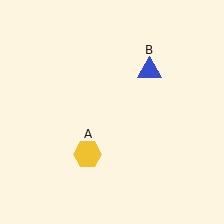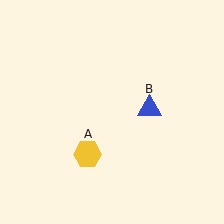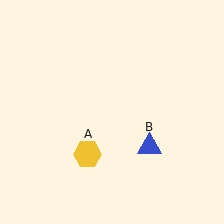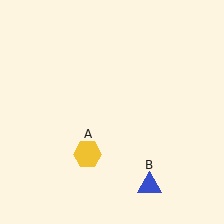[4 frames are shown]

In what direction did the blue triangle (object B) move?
The blue triangle (object B) moved down.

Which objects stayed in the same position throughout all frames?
Yellow hexagon (object A) remained stationary.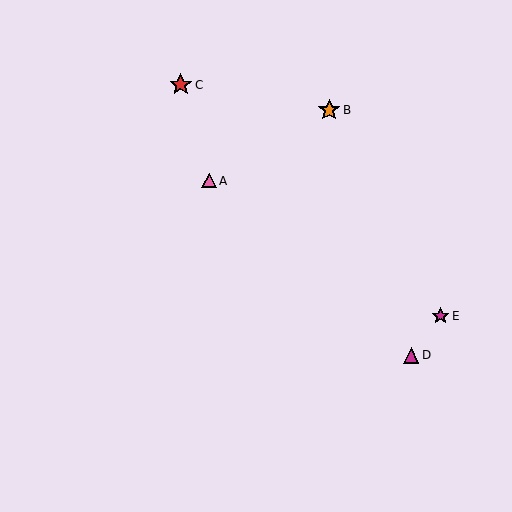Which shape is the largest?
The red star (labeled C) is the largest.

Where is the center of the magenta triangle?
The center of the magenta triangle is at (411, 355).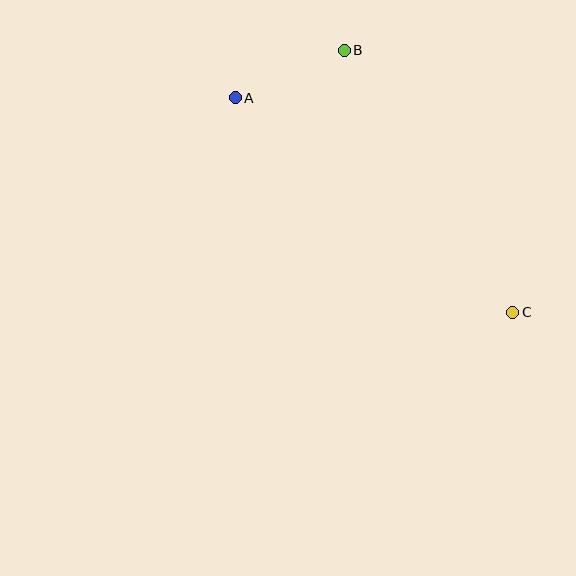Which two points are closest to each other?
Points A and B are closest to each other.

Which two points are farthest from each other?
Points A and C are farthest from each other.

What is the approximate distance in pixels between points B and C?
The distance between B and C is approximately 312 pixels.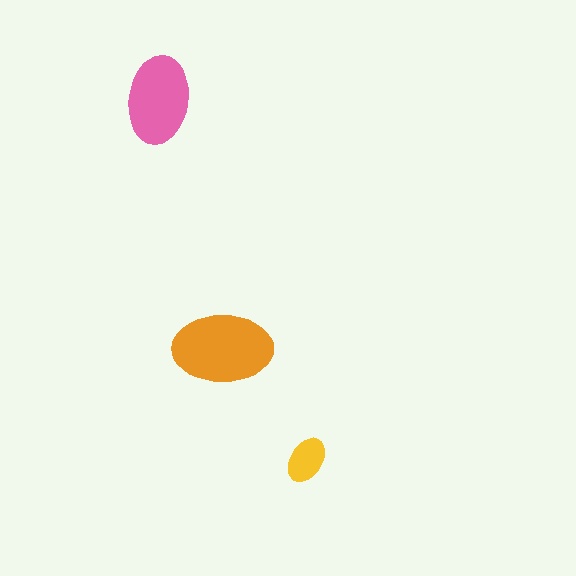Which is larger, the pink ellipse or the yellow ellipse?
The pink one.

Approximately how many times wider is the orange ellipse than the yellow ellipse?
About 2 times wider.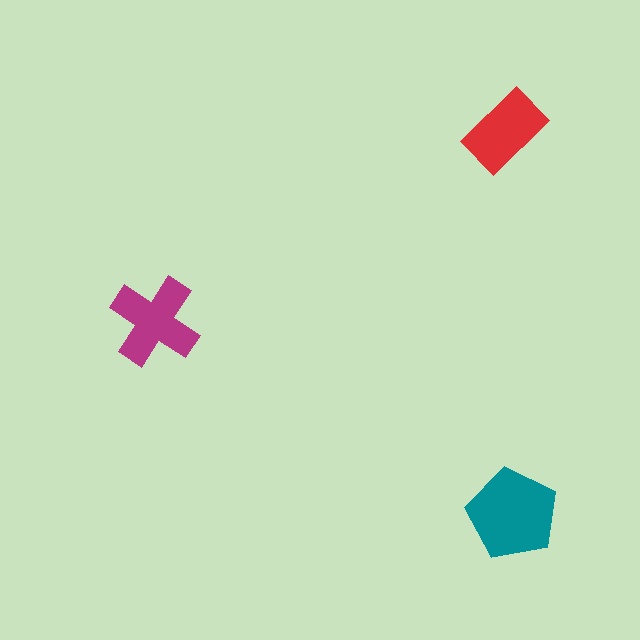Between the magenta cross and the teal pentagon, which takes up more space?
The teal pentagon.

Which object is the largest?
The teal pentagon.